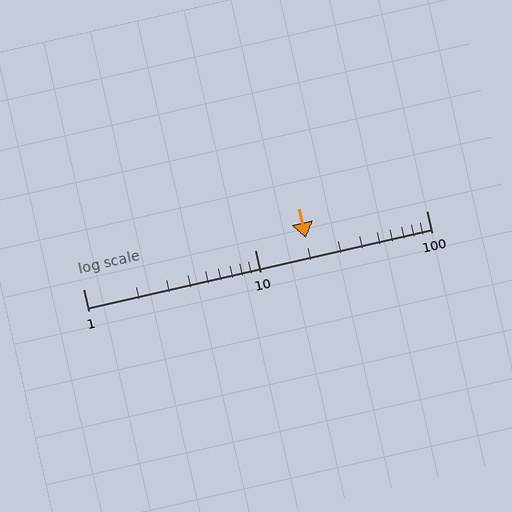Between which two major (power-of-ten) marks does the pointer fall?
The pointer is between 10 and 100.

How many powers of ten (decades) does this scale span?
The scale spans 2 decades, from 1 to 100.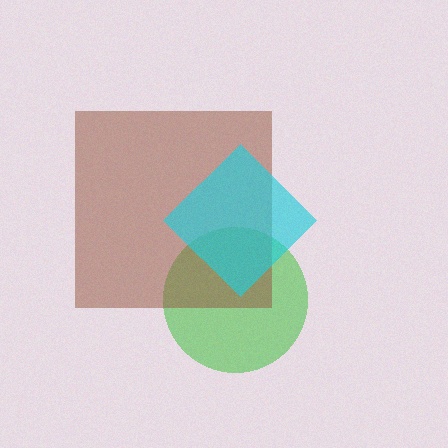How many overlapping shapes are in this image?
There are 3 overlapping shapes in the image.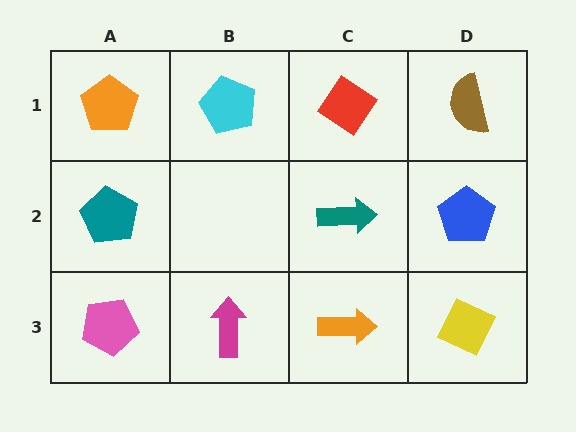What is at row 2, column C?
A teal arrow.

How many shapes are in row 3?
4 shapes.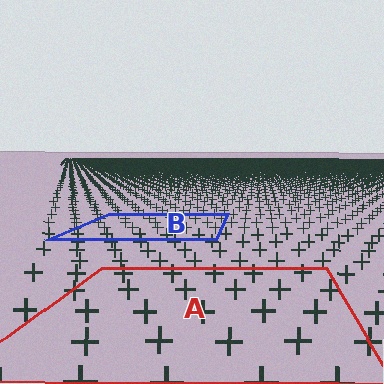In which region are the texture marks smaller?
The texture marks are smaller in region B, because it is farther away.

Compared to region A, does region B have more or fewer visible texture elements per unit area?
Region B has more texture elements per unit area — they are packed more densely because it is farther away.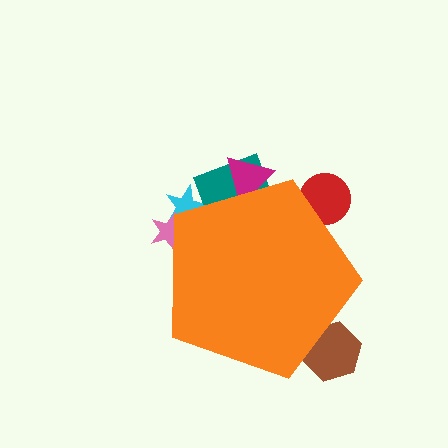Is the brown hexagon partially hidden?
Yes, the brown hexagon is partially hidden behind the orange pentagon.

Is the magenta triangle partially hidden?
Yes, the magenta triangle is partially hidden behind the orange pentagon.